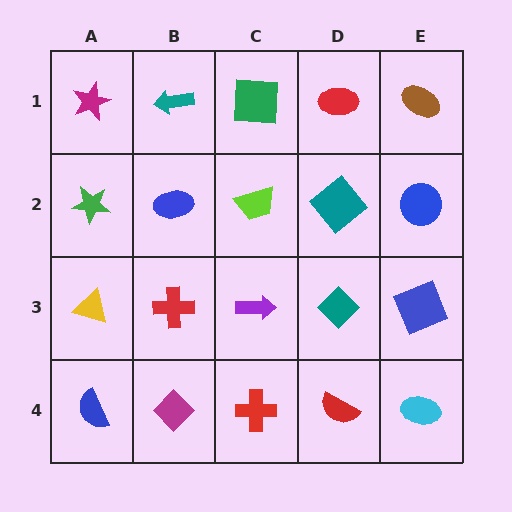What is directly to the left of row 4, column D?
A red cross.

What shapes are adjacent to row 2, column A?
A magenta star (row 1, column A), a yellow triangle (row 3, column A), a blue ellipse (row 2, column B).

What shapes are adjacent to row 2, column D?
A red ellipse (row 1, column D), a teal diamond (row 3, column D), a lime trapezoid (row 2, column C), a blue circle (row 2, column E).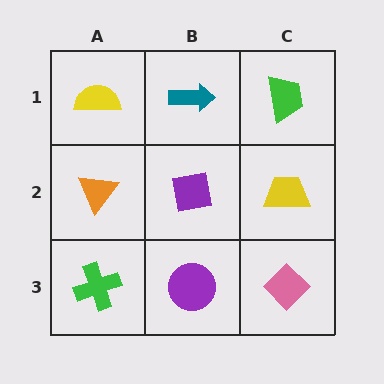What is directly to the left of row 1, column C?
A teal arrow.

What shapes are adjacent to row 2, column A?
A yellow semicircle (row 1, column A), a green cross (row 3, column A), a purple square (row 2, column B).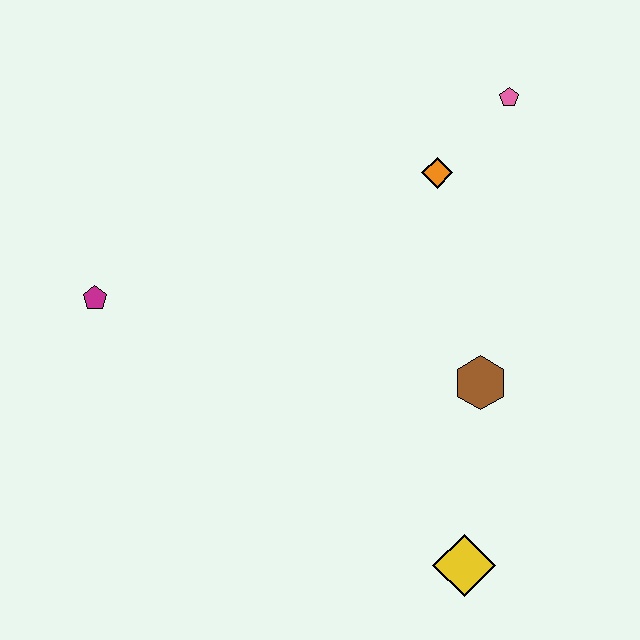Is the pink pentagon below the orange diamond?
No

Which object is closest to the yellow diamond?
The brown hexagon is closest to the yellow diamond.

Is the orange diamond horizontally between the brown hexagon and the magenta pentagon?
Yes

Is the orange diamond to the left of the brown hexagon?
Yes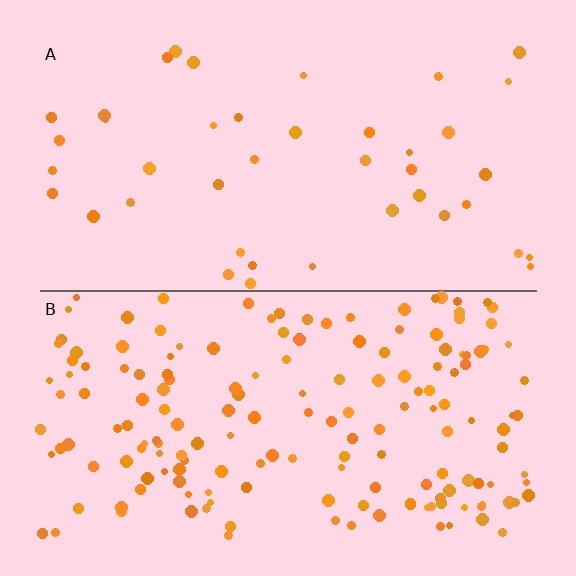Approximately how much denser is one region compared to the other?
Approximately 4.0× — region B over region A.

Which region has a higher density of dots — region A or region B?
B (the bottom).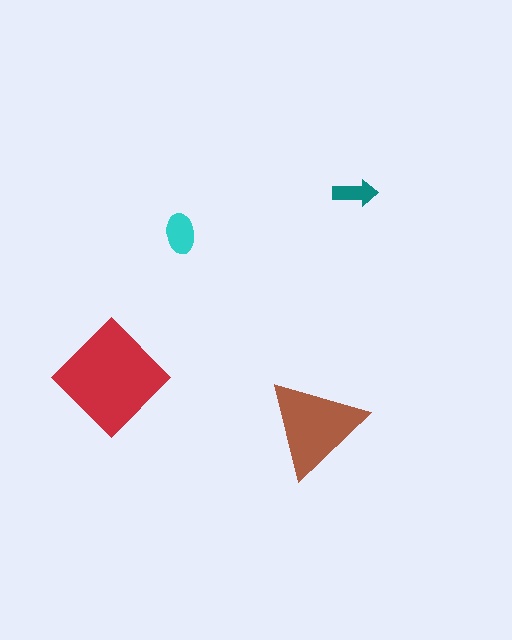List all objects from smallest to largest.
The teal arrow, the cyan ellipse, the brown triangle, the red diamond.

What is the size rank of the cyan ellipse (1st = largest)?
3rd.